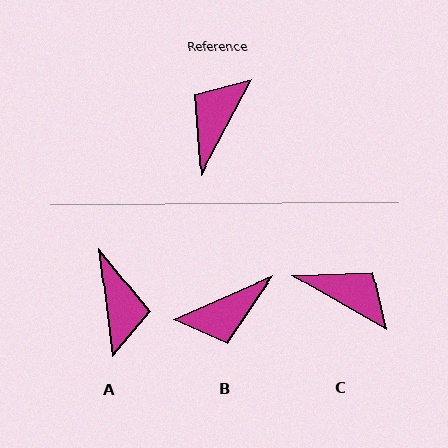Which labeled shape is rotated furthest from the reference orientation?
A, about 145 degrees away.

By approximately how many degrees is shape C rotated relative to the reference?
Approximately 92 degrees clockwise.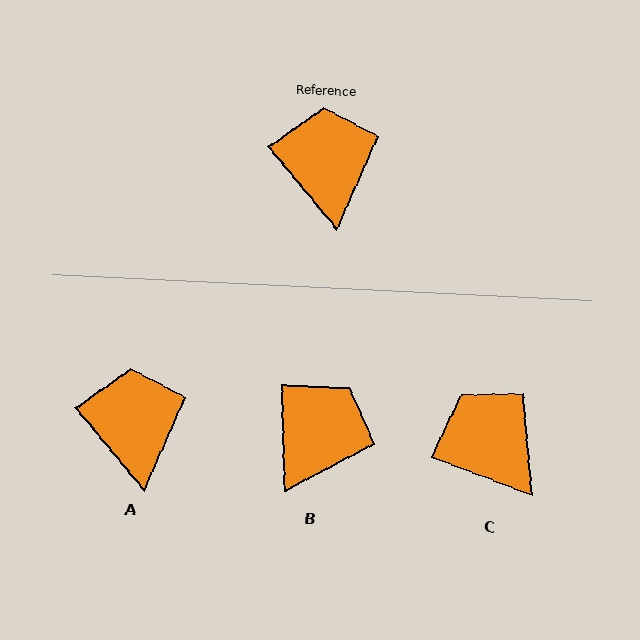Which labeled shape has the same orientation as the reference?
A.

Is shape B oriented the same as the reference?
No, it is off by about 39 degrees.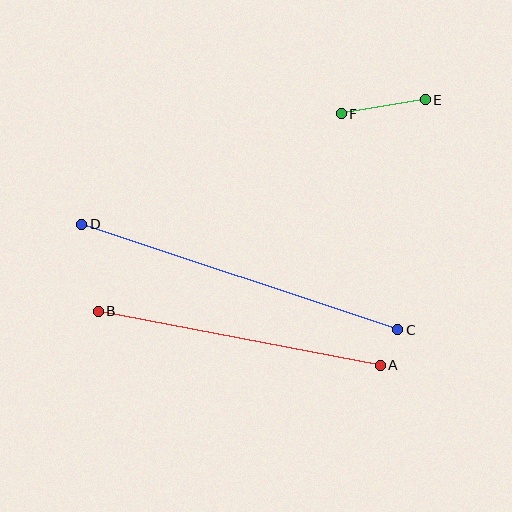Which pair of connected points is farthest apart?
Points C and D are farthest apart.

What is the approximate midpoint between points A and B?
The midpoint is at approximately (239, 338) pixels.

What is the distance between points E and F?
The distance is approximately 85 pixels.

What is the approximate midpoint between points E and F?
The midpoint is at approximately (383, 107) pixels.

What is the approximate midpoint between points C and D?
The midpoint is at approximately (240, 277) pixels.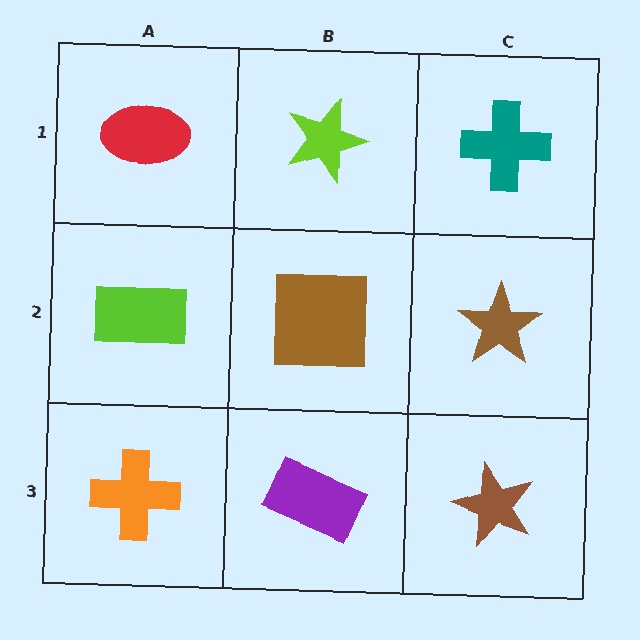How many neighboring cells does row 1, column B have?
3.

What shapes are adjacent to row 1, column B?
A brown square (row 2, column B), a red ellipse (row 1, column A), a teal cross (row 1, column C).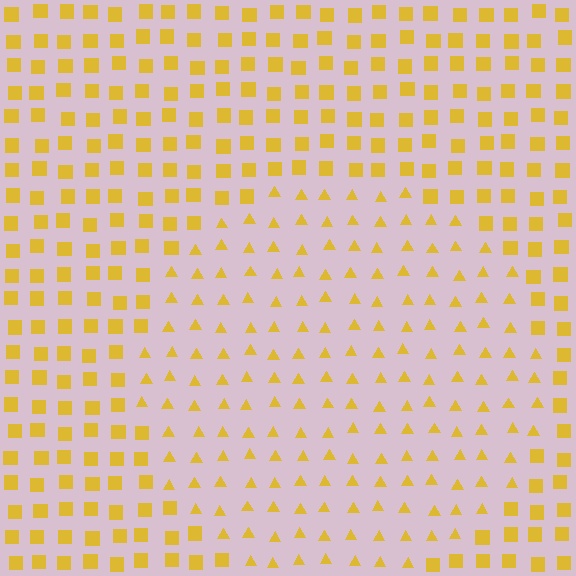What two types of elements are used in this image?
The image uses triangles inside the circle region and squares outside it.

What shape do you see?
I see a circle.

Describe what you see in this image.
The image is filled with small yellow elements arranged in a uniform grid. A circle-shaped region contains triangles, while the surrounding area contains squares. The boundary is defined purely by the change in element shape.